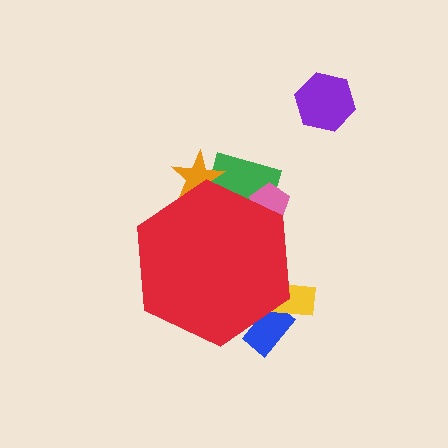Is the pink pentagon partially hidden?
Yes, the pink pentagon is partially hidden behind the red hexagon.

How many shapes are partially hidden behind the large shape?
5 shapes are partially hidden.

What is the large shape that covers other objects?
A red hexagon.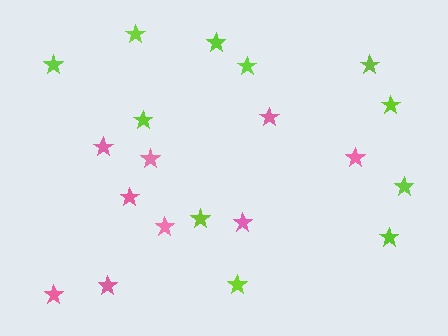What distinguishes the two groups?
There are 2 groups: one group of pink stars (9) and one group of lime stars (11).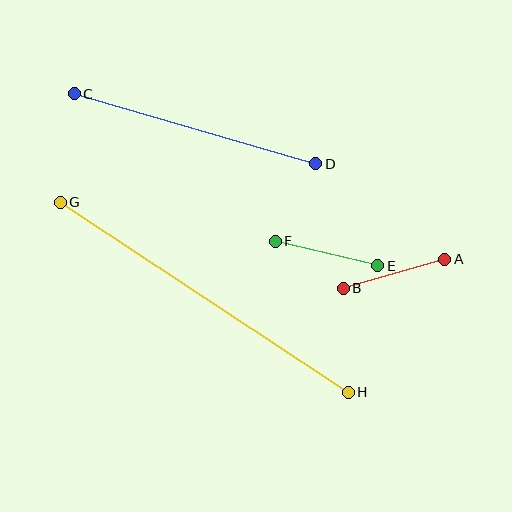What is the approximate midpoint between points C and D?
The midpoint is at approximately (195, 129) pixels.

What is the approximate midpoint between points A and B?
The midpoint is at approximately (394, 274) pixels.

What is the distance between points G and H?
The distance is approximately 345 pixels.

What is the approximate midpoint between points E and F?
The midpoint is at approximately (326, 253) pixels.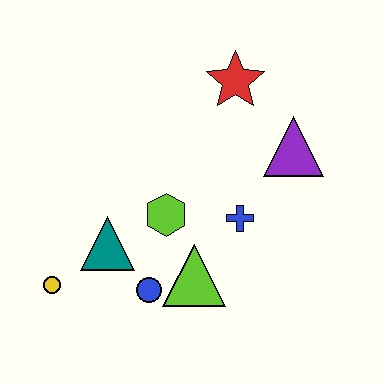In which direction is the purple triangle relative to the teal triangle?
The purple triangle is to the right of the teal triangle.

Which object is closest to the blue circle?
The lime triangle is closest to the blue circle.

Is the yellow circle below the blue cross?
Yes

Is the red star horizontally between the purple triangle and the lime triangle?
Yes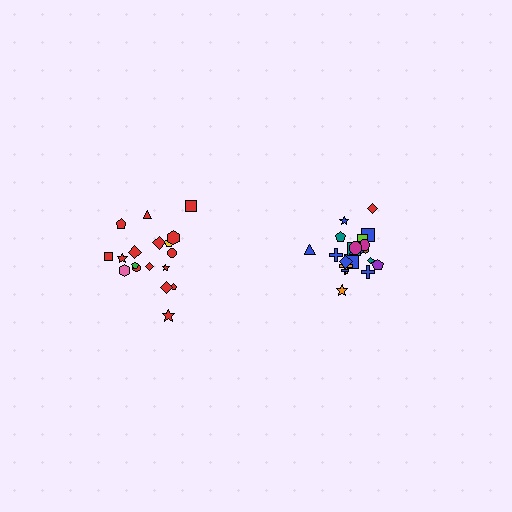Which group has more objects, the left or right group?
The right group.